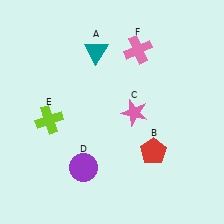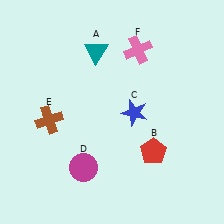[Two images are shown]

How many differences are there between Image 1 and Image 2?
There are 3 differences between the two images.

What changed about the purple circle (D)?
In Image 1, D is purple. In Image 2, it changed to magenta.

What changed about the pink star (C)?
In Image 1, C is pink. In Image 2, it changed to blue.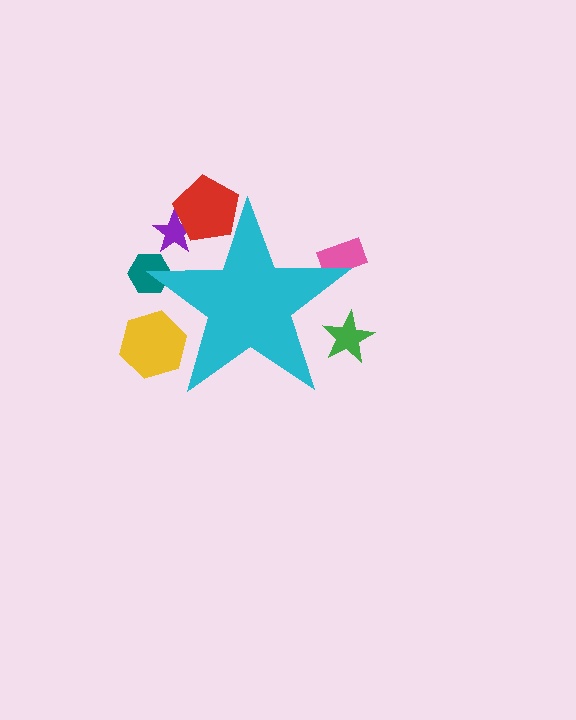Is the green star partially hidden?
Yes, the green star is partially hidden behind the cyan star.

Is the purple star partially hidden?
Yes, the purple star is partially hidden behind the cyan star.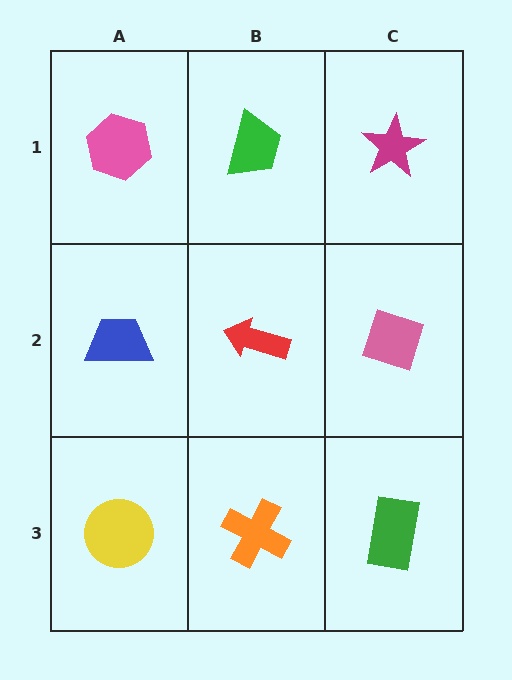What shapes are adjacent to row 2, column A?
A pink hexagon (row 1, column A), a yellow circle (row 3, column A), a red arrow (row 2, column B).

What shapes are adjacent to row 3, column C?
A pink diamond (row 2, column C), an orange cross (row 3, column B).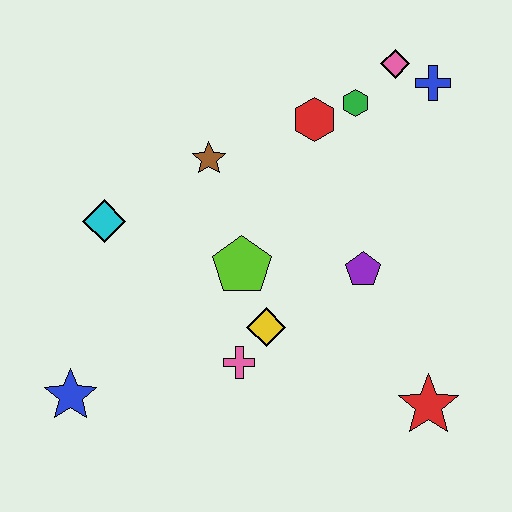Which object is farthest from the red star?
The cyan diamond is farthest from the red star.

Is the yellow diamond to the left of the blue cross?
Yes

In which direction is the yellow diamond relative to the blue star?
The yellow diamond is to the right of the blue star.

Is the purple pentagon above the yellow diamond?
Yes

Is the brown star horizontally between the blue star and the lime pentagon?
Yes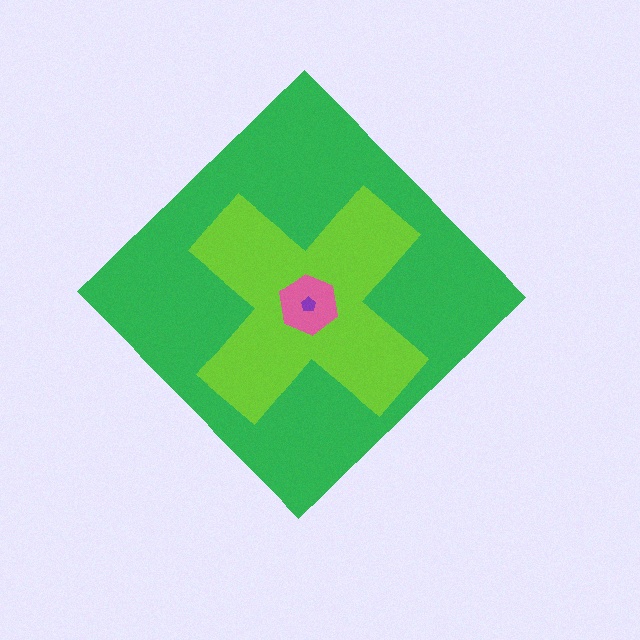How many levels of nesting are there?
4.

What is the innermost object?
The purple pentagon.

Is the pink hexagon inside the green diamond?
Yes.